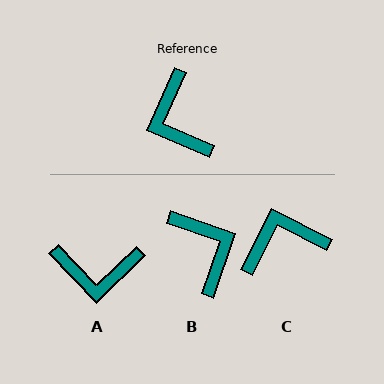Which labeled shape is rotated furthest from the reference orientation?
B, about 175 degrees away.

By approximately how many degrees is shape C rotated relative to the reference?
Approximately 93 degrees clockwise.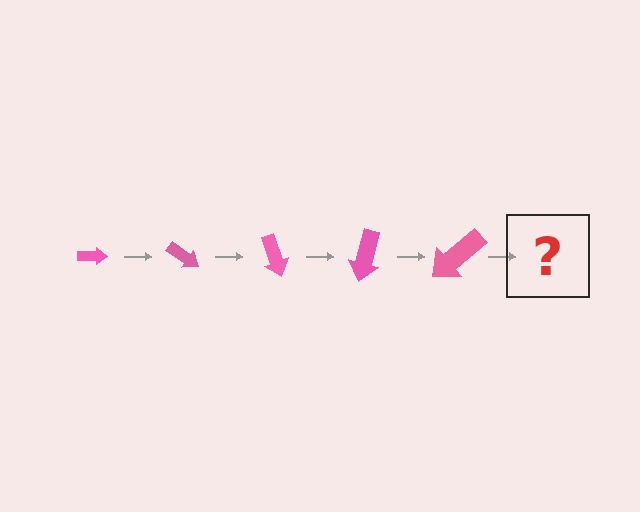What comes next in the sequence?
The next element should be an arrow, larger than the previous one and rotated 175 degrees from the start.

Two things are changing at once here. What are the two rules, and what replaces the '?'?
The two rules are that the arrow grows larger each step and it rotates 35 degrees each step. The '?' should be an arrow, larger than the previous one and rotated 175 degrees from the start.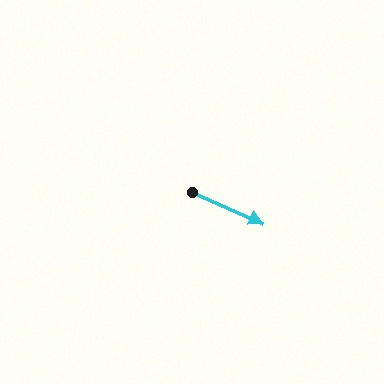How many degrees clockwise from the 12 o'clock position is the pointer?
Approximately 114 degrees.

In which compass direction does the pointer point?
Southeast.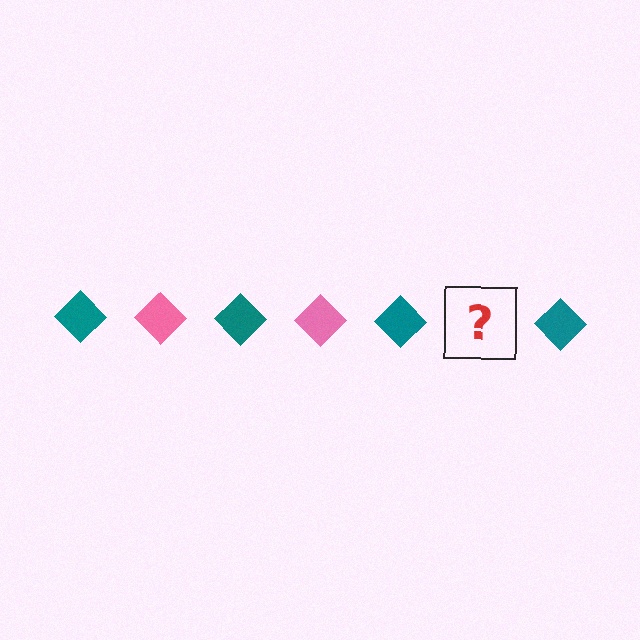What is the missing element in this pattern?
The missing element is a pink diamond.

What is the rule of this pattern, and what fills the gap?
The rule is that the pattern cycles through teal, pink diamonds. The gap should be filled with a pink diamond.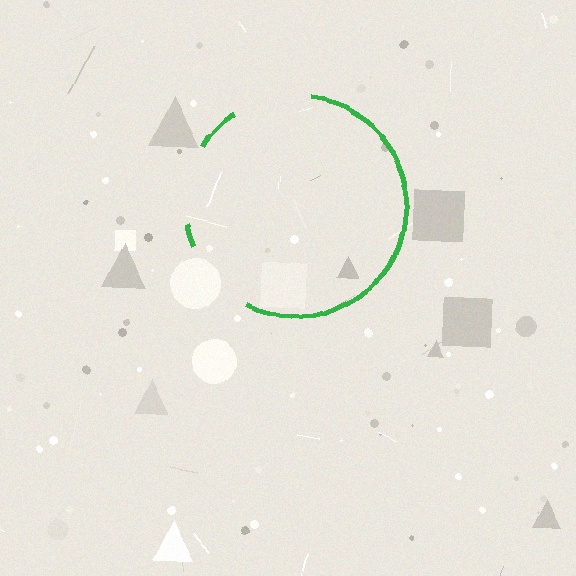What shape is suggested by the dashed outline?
The dashed outline suggests a circle.